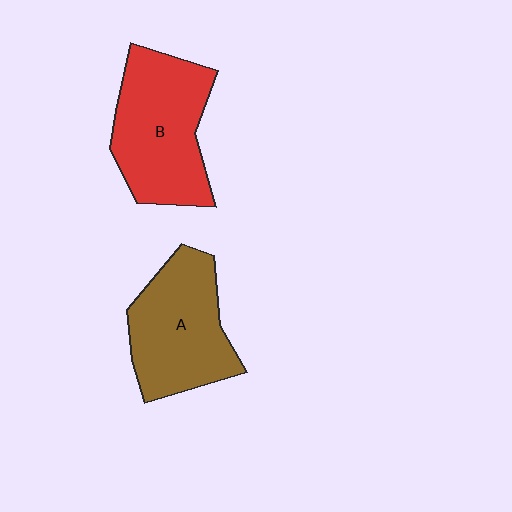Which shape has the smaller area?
Shape A (brown).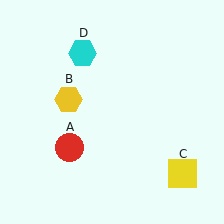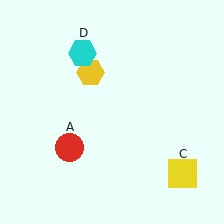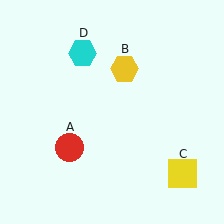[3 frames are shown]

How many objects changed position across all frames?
1 object changed position: yellow hexagon (object B).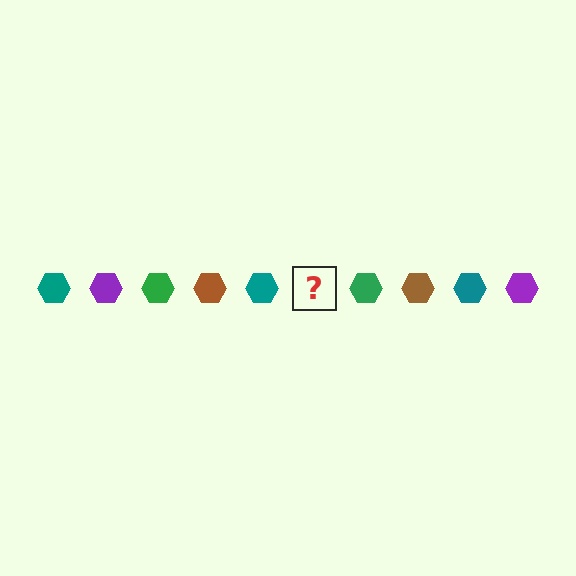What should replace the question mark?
The question mark should be replaced with a purple hexagon.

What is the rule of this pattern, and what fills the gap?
The rule is that the pattern cycles through teal, purple, green, brown hexagons. The gap should be filled with a purple hexagon.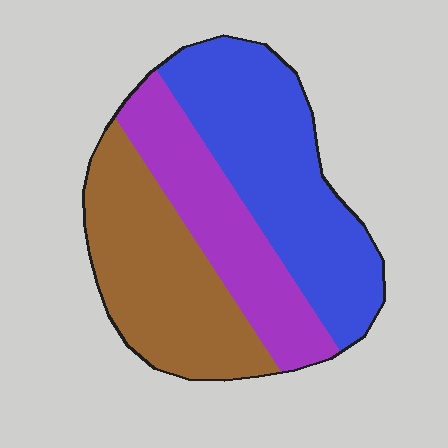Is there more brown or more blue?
Blue.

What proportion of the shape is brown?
Brown takes up about one third (1/3) of the shape.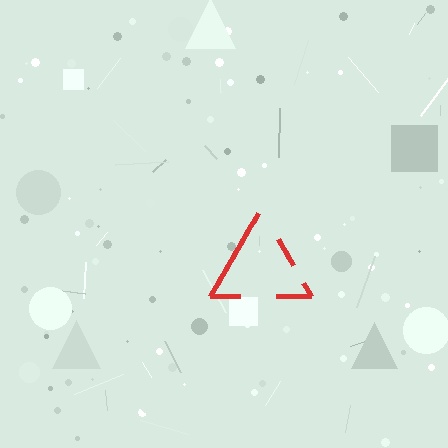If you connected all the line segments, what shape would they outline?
They would outline a triangle.